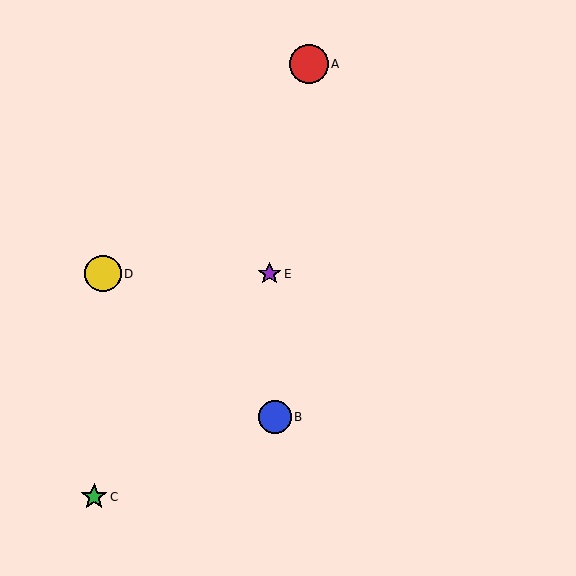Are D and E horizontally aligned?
Yes, both are at y≈274.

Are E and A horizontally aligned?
No, E is at y≈274 and A is at y≈64.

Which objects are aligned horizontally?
Objects D, E are aligned horizontally.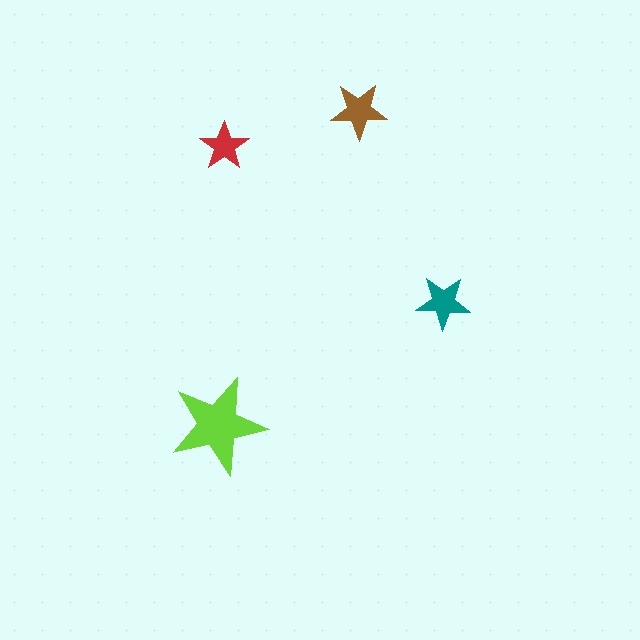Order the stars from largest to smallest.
the lime one, the brown one, the teal one, the red one.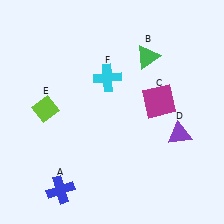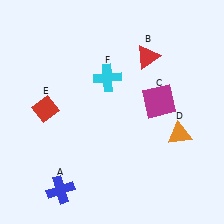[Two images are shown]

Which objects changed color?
B changed from green to red. D changed from purple to orange. E changed from lime to red.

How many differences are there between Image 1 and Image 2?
There are 3 differences between the two images.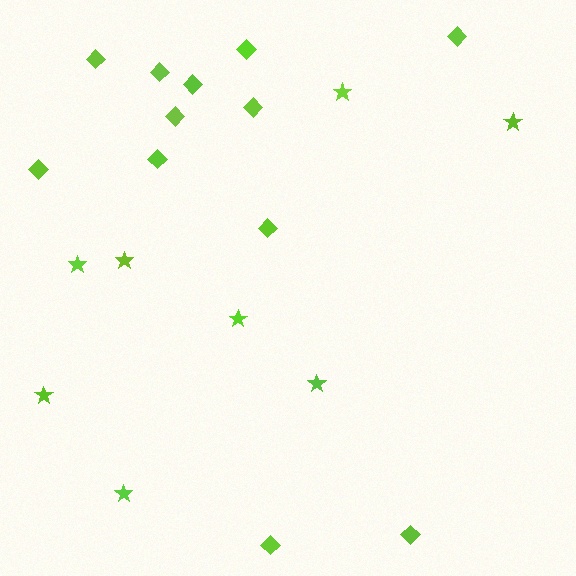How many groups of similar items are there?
There are 2 groups: one group of diamonds (12) and one group of stars (8).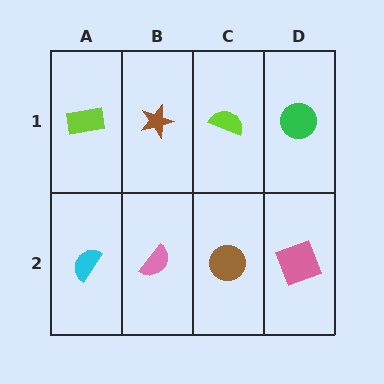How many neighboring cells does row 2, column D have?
2.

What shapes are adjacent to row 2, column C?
A lime semicircle (row 1, column C), a pink semicircle (row 2, column B), a pink square (row 2, column D).